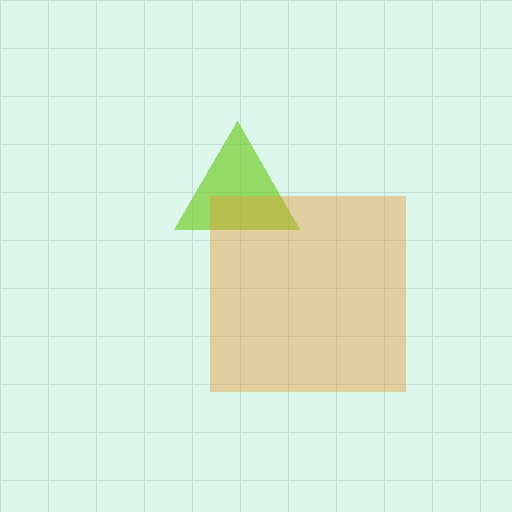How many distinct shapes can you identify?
There are 2 distinct shapes: a lime triangle, an orange square.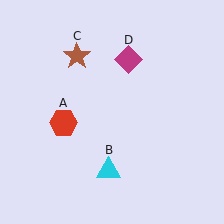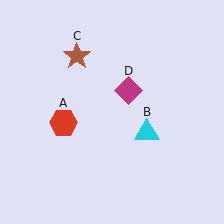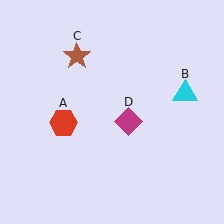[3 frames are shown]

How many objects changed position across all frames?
2 objects changed position: cyan triangle (object B), magenta diamond (object D).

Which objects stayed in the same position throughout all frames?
Red hexagon (object A) and brown star (object C) remained stationary.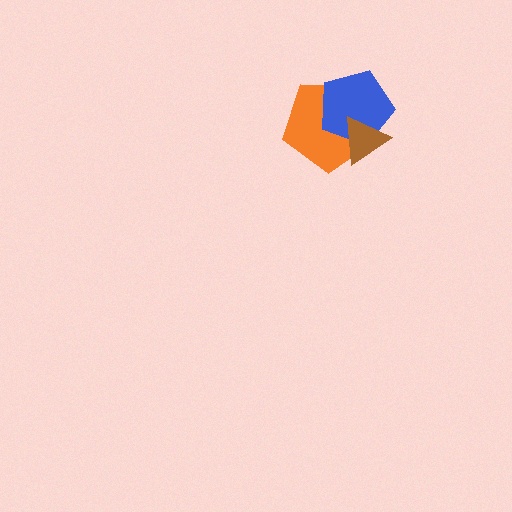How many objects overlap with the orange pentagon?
2 objects overlap with the orange pentagon.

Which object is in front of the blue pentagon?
The brown triangle is in front of the blue pentagon.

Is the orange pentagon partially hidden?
Yes, it is partially covered by another shape.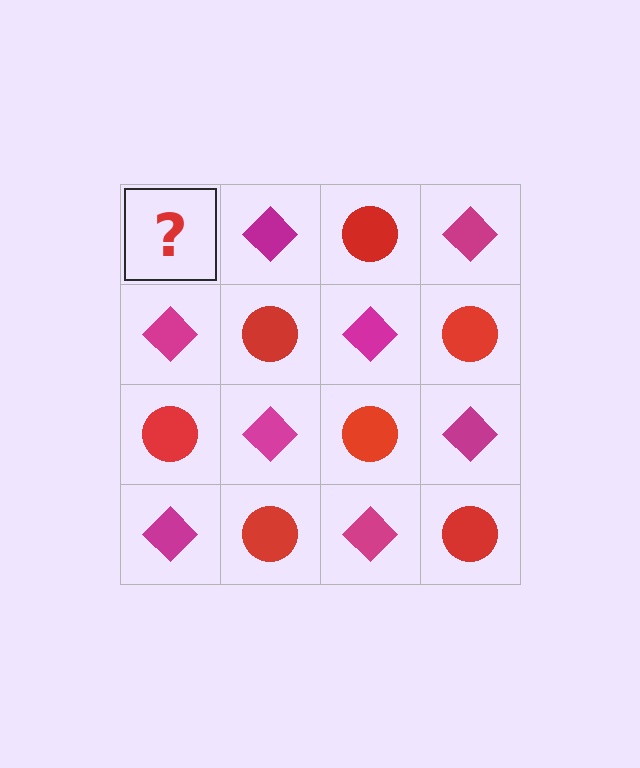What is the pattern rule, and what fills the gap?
The rule is that it alternates red circle and magenta diamond in a checkerboard pattern. The gap should be filled with a red circle.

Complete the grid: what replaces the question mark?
The question mark should be replaced with a red circle.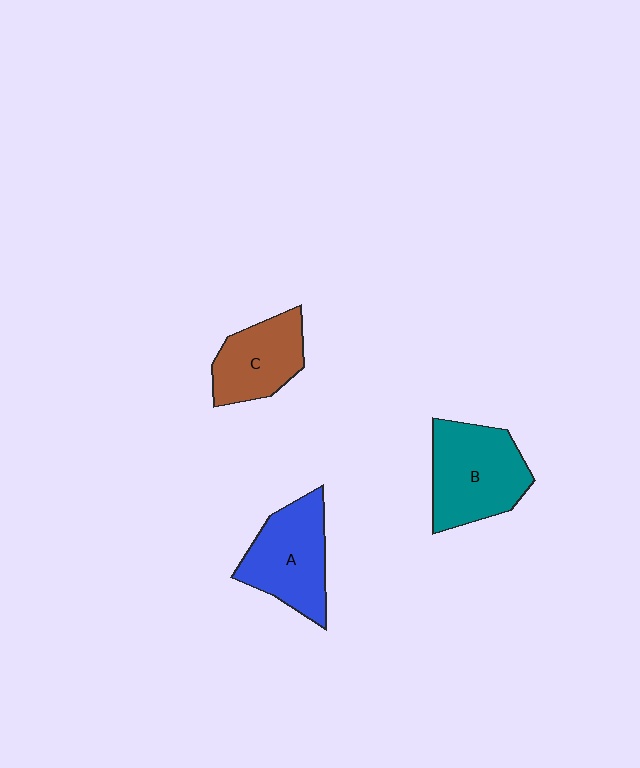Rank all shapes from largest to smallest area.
From largest to smallest: B (teal), A (blue), C (brown).